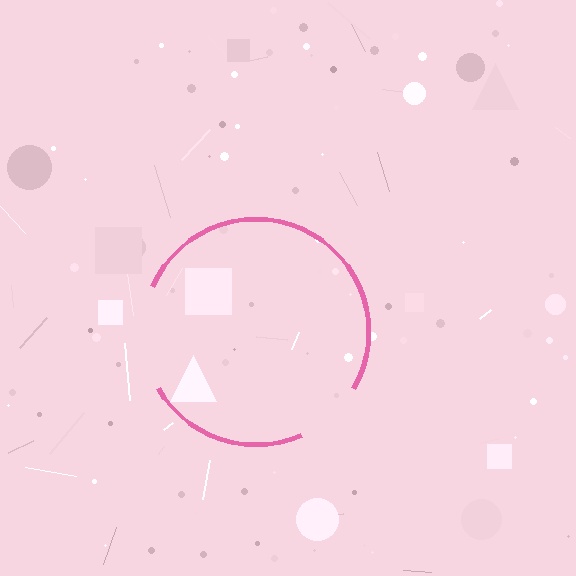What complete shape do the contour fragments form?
The contour fragments form a circle.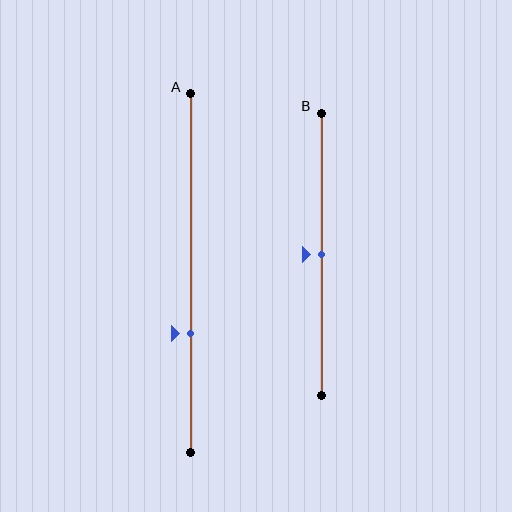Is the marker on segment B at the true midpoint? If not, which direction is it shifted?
Yes, the marker on segment B is at the true midpoint.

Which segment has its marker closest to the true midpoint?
Segment B has its marker closest to the true midpoint.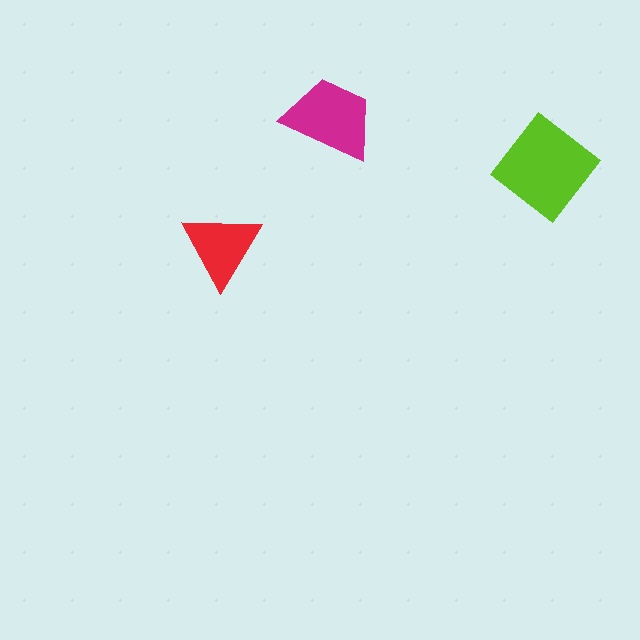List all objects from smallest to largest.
The red triangle, the magenta trapezoid, the lime diamond.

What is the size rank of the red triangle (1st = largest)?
3rd.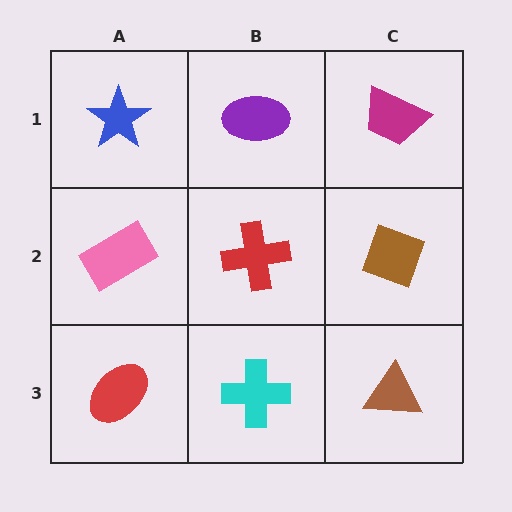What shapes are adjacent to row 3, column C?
A brown diamond (row 2, column C), a cyan cross (row 3, column B).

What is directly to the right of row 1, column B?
A magenta trapezoid.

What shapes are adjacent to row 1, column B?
A red cross (row 2, column B), a blue star (row 1, column A), a magenta trapezoid (row 1, column C).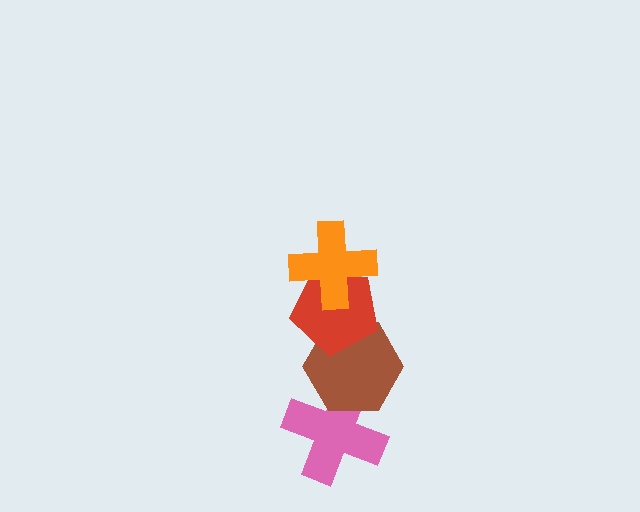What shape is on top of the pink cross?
The brown hexagon is on top of the pink cross.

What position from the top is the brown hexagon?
The brown hexagon is 3rd from the top.